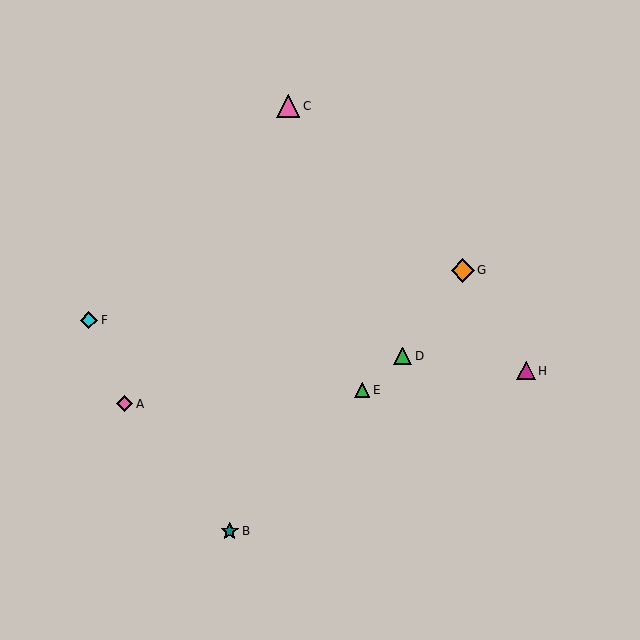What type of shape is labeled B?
Shape B is a teal star.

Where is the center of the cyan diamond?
The center of the cyan diamond is at (89, 320).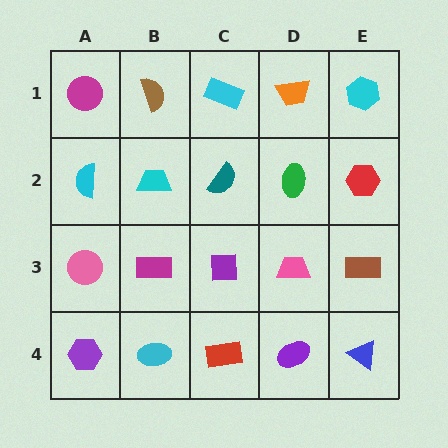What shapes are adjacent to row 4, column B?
A magenta rectangle (row 3, column B), a purple hexagon (row 4, column A), a red rectangle (row 4, column C).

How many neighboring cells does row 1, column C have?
3.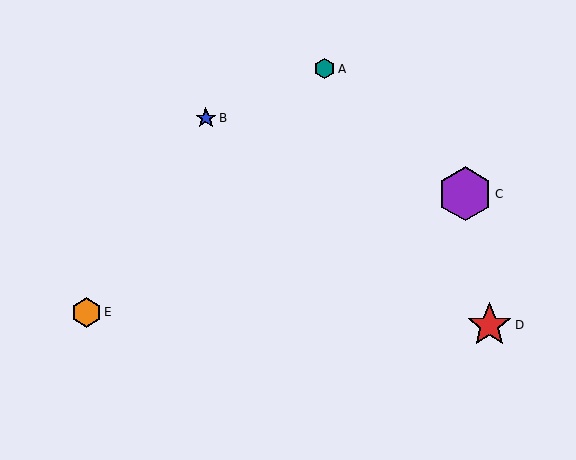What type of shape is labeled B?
Shape B is a blue star.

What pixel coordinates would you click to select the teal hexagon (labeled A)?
Click at (324, 69) to select the teal hexagon A.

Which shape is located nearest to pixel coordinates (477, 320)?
The red star (labeled D) at (489, 325) is nearest to that location.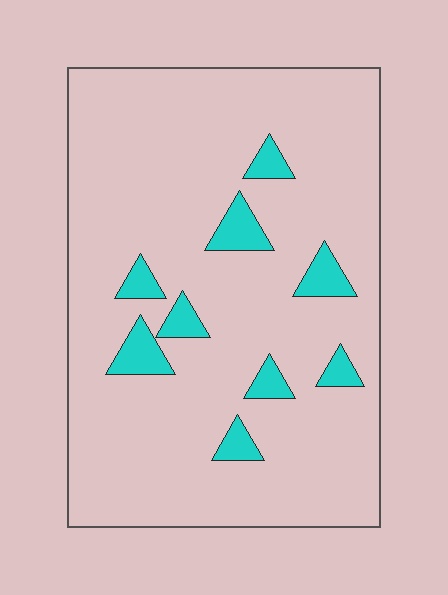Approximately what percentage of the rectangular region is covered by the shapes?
Approximately 10%.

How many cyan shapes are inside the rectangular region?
9.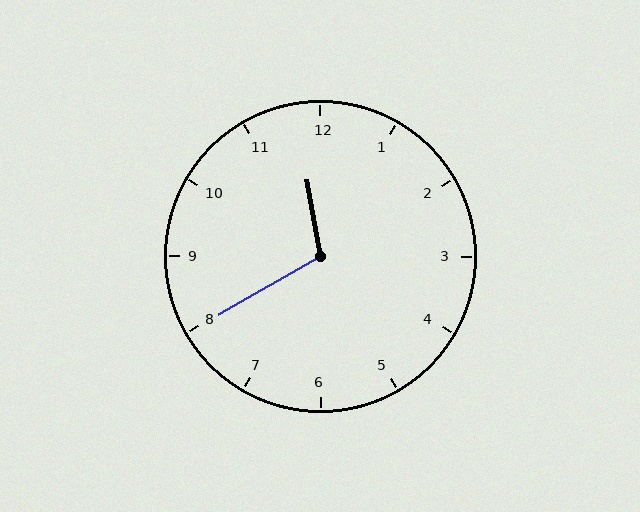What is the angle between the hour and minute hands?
Approximately 110 degrees.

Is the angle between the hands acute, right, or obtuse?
It is obtuse.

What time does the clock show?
11:40.